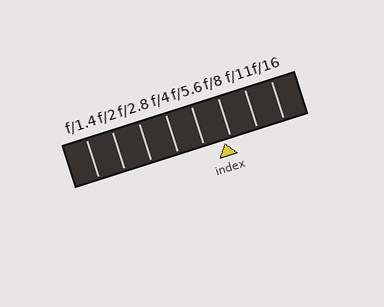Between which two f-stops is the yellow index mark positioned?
The index mark is between f/5.6 and f/8.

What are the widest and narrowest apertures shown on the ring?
The widest aperture shown is f/1.4 and the narrowest is f/16.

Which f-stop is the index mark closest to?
The index mark is closest to f/8.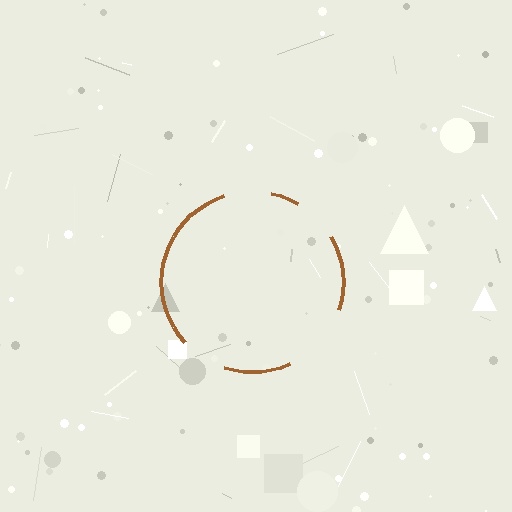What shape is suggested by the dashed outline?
The dashed outline suggests a circle.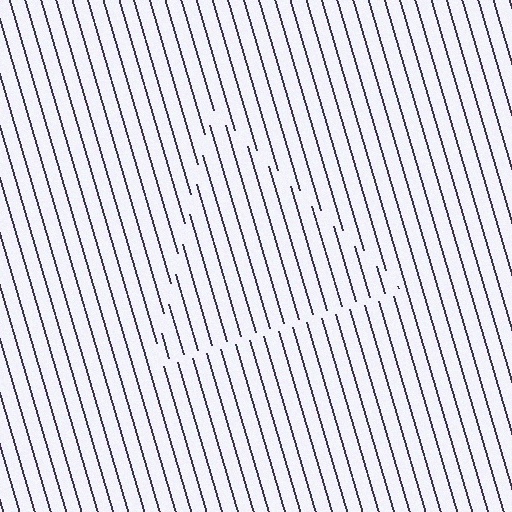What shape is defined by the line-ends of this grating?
An illusory triangle. The interior of the shape contains the same grating, shifted by half a period — the contour is defined by the phase discontinuity where line-ends from the inner and outer gratings abut.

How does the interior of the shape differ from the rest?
The interior of the shape contains the same grating, shifted by half a period — the contour is defined by the phase discontinuity where line-ends from the inner and outer gratings abut.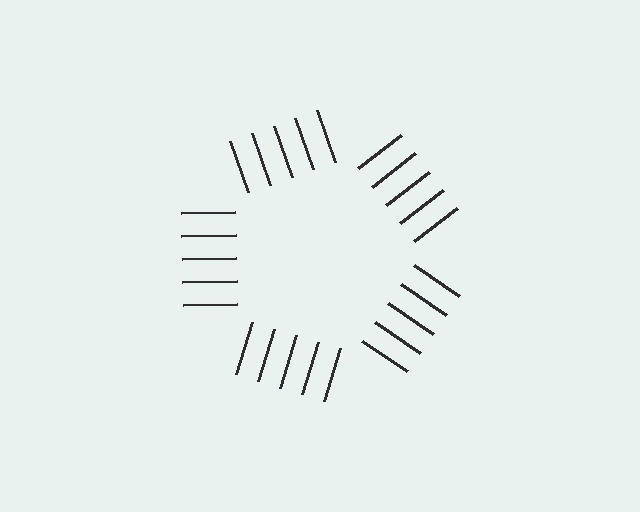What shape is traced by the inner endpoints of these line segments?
An illusory pentagon — the line segments terminate on its edges but no continuous stroke is drawn.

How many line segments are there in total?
25 — 5 along each of the 5 edges.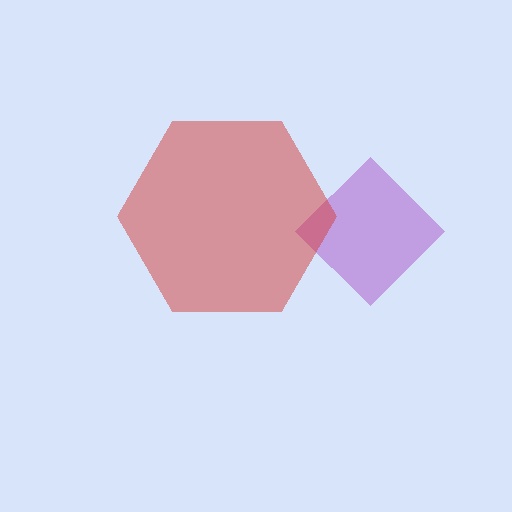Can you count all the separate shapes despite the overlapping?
Yes, there are 2 separate shapes.